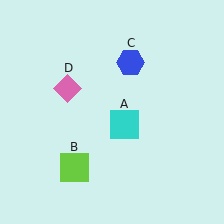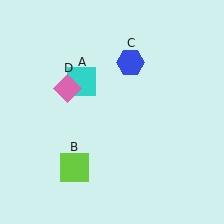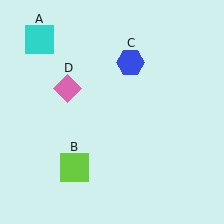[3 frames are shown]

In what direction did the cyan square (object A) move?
The cyan square (object A) moved up and to the left.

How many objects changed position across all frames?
1 object changed position: cyan square (object A).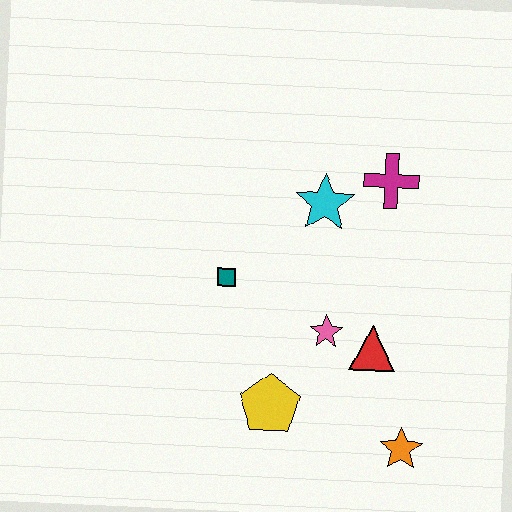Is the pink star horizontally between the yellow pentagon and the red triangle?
Yes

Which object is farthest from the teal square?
The orange star is farthest from the teal square.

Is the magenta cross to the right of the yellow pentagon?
Yes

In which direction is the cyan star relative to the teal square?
The cyan star is to the right of the teal square.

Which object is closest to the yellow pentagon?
The pink star is closest to the yellow pentagon.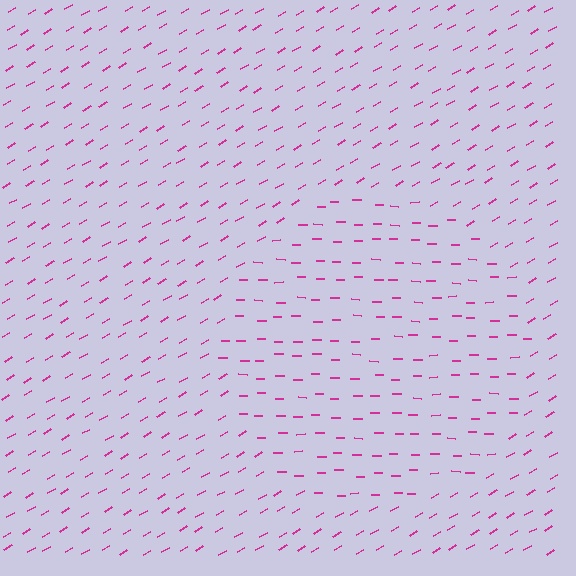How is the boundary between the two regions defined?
The boundary is defined purely by a change in line orientation (approximately 31 degrees difference). All lines are the same color and thickness.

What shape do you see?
I see a circle.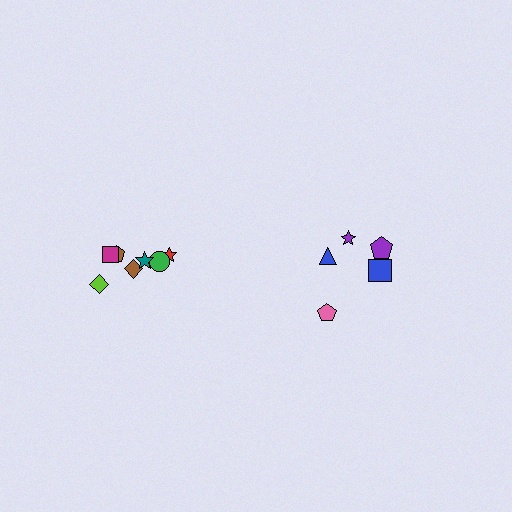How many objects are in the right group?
There are 5 objects.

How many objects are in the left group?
There are 7 objects.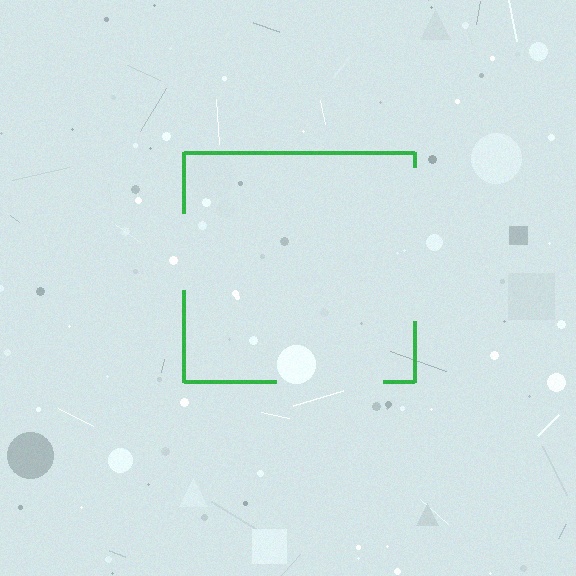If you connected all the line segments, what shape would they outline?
They would outline a square.